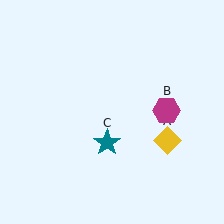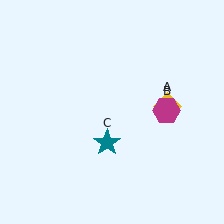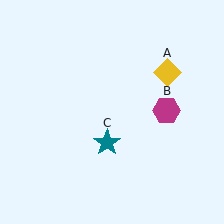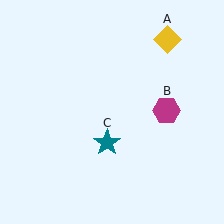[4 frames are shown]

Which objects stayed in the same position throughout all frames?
Magenta hexagon (object B) and teal star (object C) remained stationary.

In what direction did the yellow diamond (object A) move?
The yellow diamond (object A) moved up.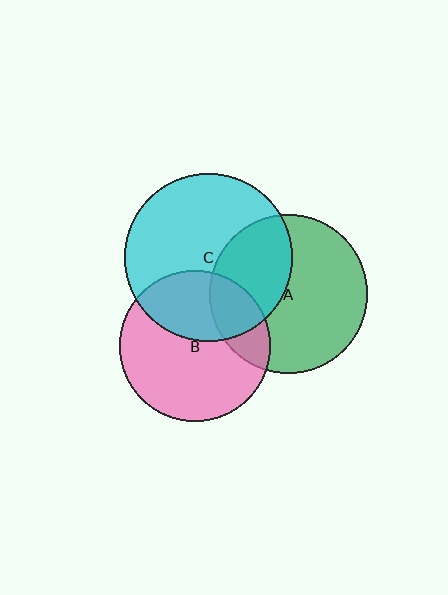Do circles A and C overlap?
Yes.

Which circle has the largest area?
Circle C (cyan).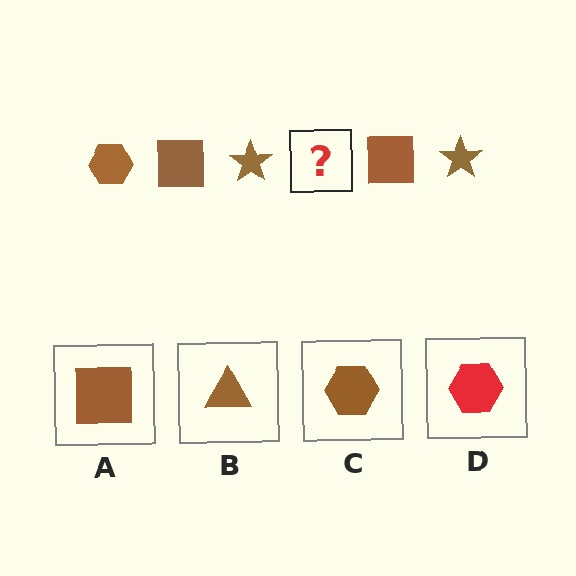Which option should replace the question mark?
Option C.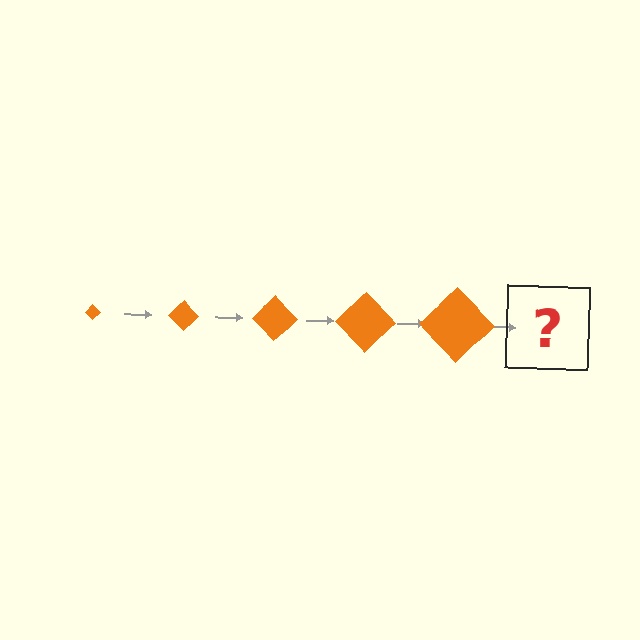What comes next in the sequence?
The next element should be an orange diamond, larger than the previous one.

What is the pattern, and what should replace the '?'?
The pattern is that the diamond gets progressively larger each step. The '?' should be an orange diamond, larger than the previous one.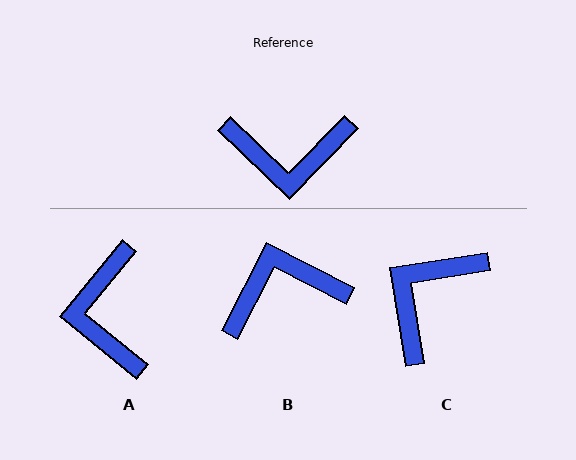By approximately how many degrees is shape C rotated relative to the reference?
Approximately 127 degrees clockwise.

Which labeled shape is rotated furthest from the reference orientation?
B, about 163 degrees away.